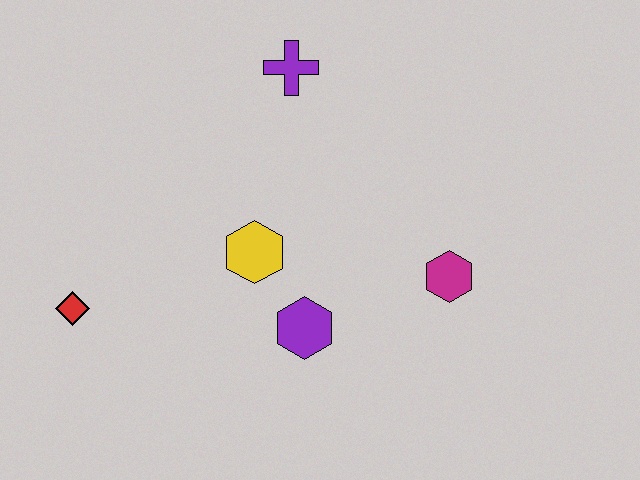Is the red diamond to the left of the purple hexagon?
Yes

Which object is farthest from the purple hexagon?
The purple cross is farthest from the purple hexagon.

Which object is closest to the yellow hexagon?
The purple hexagon is closest to the yellow hexagon.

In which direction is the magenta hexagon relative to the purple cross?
The magenta hexagon is below the purple cross.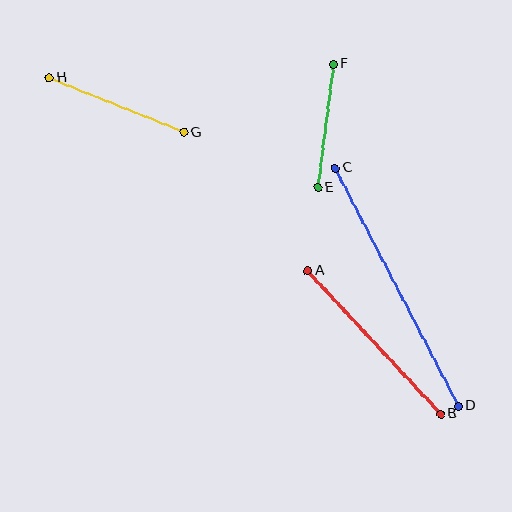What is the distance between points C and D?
The distance is approximately 268 pixels.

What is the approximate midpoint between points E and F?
The midpoint is at approximately (325, 126) pixels.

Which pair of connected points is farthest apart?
Points C and D are farthest apart.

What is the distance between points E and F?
The distance is approximately 124 pixels.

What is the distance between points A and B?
The distance is approximately 196 pixels.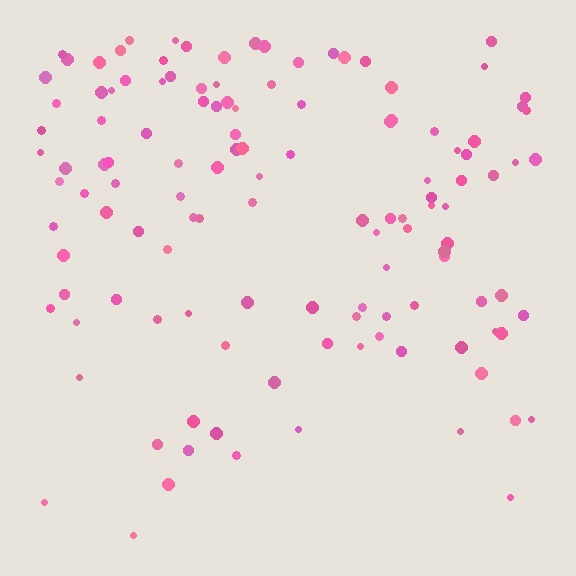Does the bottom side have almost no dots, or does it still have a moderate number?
Still a moderate number, just noticeably fewer than the top.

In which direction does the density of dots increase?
From bottom to top, with the top side densest.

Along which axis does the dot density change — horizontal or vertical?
Vertical.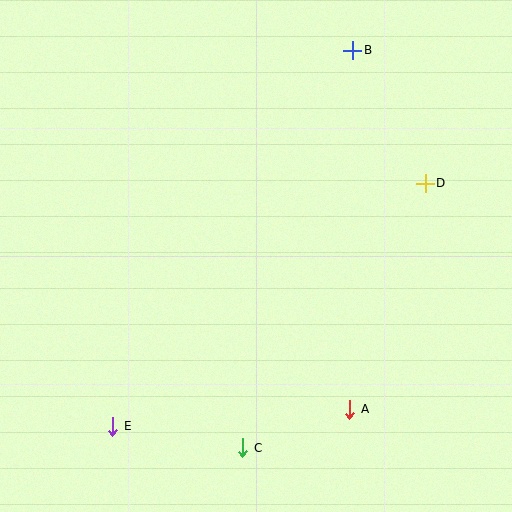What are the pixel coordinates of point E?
Point E is at (113, 426).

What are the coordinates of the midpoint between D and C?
The midpoint between D and C is at (334, 316).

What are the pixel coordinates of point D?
Point D is at (425, 183).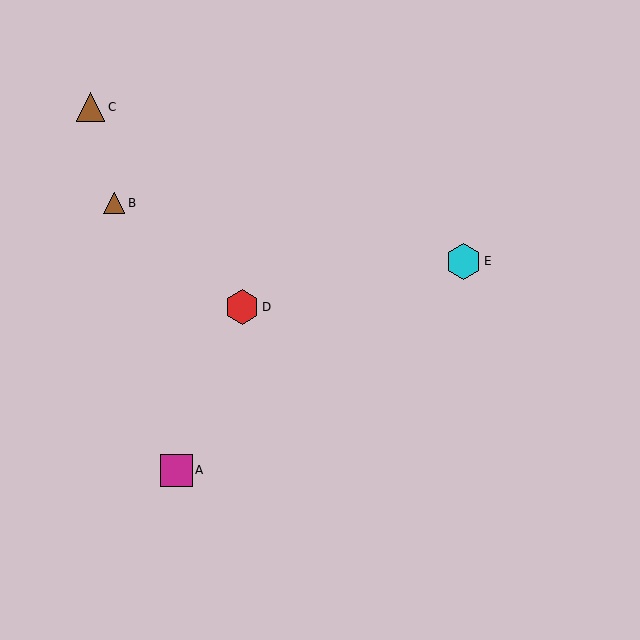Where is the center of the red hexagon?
The center of the red hexagon is at (242, 307).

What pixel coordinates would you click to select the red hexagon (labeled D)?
Click at (242, 307) to select the red hexagon D.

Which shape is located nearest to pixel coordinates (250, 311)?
The red hexagon (labeled D) at (242, 307) is nearest to that location.